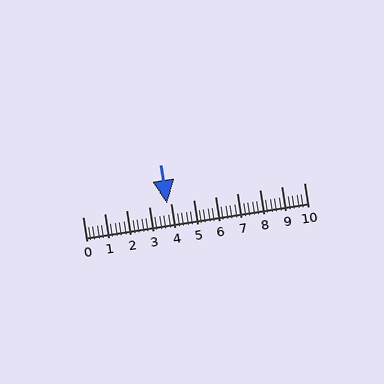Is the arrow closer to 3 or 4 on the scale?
The arrow is closer to 4.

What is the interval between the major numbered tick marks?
The major tick marks are spaced 1 units apart.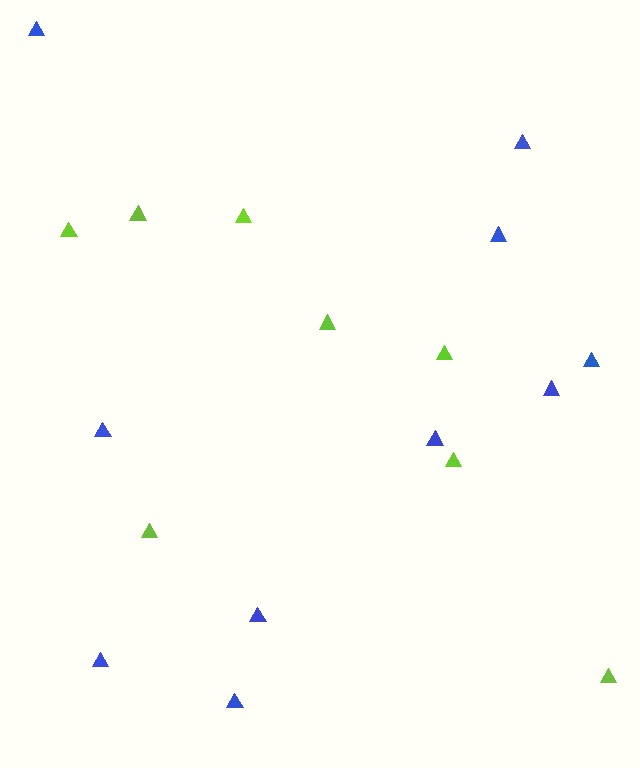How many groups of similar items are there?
There are 2 groups: one group of blue triangles (10) and one group of lime triangles (8).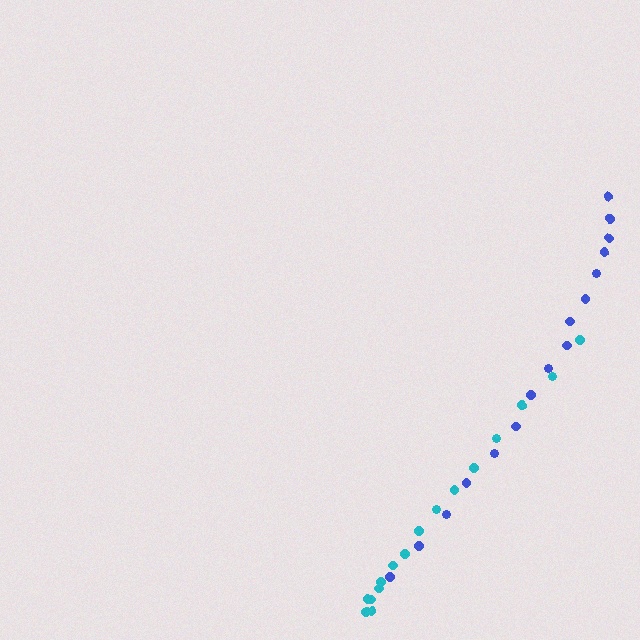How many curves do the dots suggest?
There are 2 distinct paths.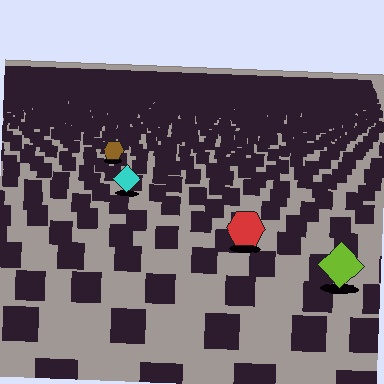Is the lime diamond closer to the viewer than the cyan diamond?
Yes. The lime diamond is closer — you can tell from the texture gradient: the ground texture is coarser near it.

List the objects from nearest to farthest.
From nearest to farthest: the lime diamond, the red hexagon, the cyan diamond, the brown hexagon.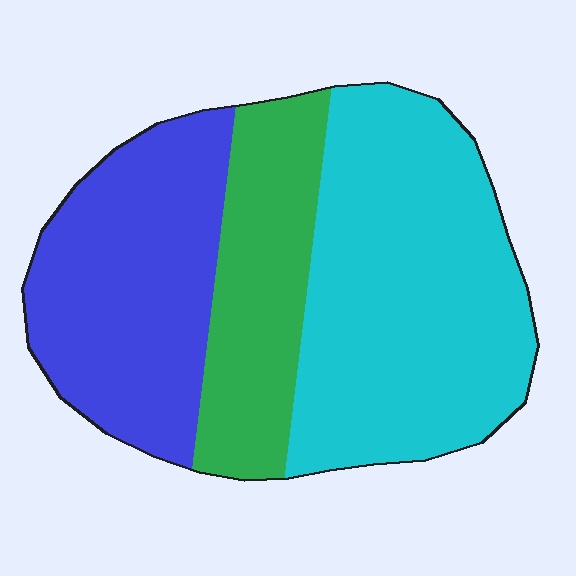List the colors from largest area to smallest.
From largest to smallest: cyan, blue, green.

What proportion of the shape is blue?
Blue takes up about one third (1/3) of the shape.